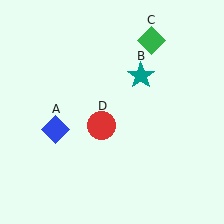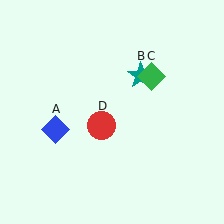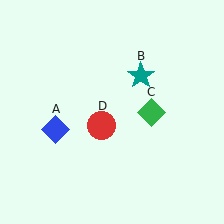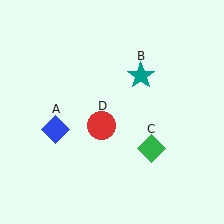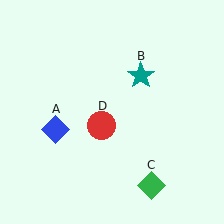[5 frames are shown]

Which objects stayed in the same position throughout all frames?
Blue diamond (object A) and teal star (object B) and red circle (object D) remained stationary.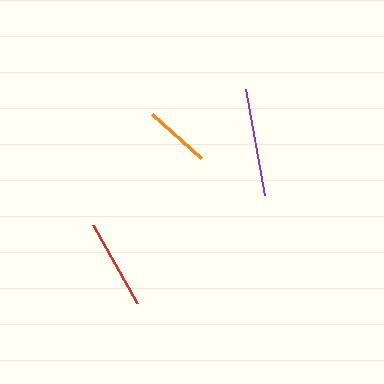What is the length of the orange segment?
The orange segment is approximately 66 pixels long.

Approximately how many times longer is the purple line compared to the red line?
The purple line is approximately 1.2 times the length of the red line.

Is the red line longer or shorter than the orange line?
The red line is longer than the orange line.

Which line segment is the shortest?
The orange line is the shortest at approximately 66 pixels.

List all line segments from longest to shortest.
From longest to shortest: purple, red, orange.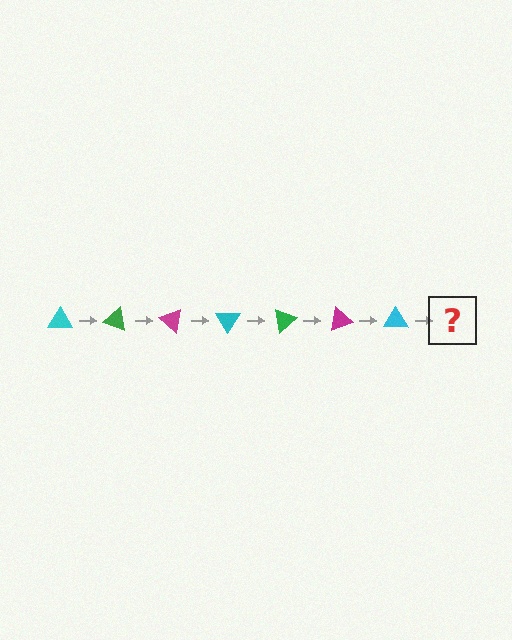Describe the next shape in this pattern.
It should be a green triangle, rotated 140 degrees from the start.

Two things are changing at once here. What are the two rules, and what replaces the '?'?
The two rules are that it rotates 20 degrees each step and the color cycles through cyan, green, and magenta. The '?' should be a green triangle, rotated 140 degrees from the start.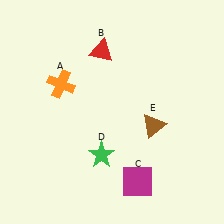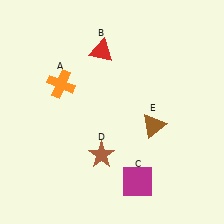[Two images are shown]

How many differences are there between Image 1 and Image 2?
There is 1 difference between the two images.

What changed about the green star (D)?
In Image 1, D is green. In Image 2, it changed to brown.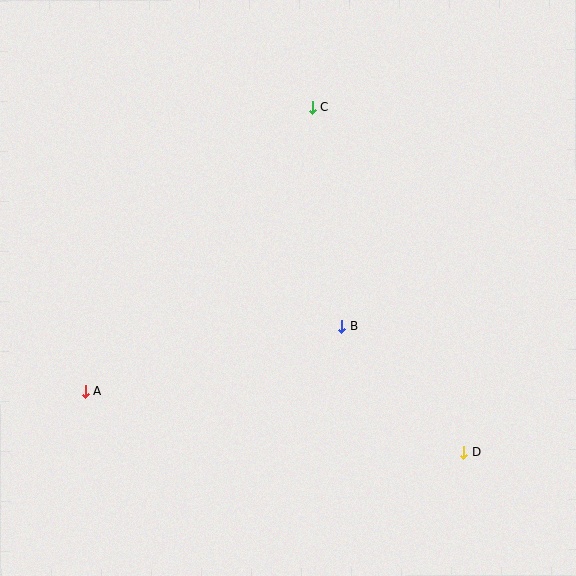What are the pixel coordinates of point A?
Point A is at (86, 391).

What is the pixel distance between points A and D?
The distance between A and D is 382 pixels.